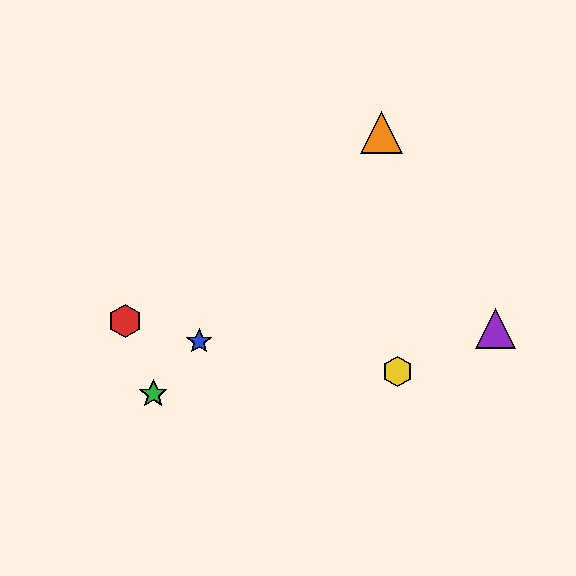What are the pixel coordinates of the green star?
The green star is at (153, 394).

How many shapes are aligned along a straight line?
3 shapes (the blue star, the green star, the orange triangle) are aligned along a straight line.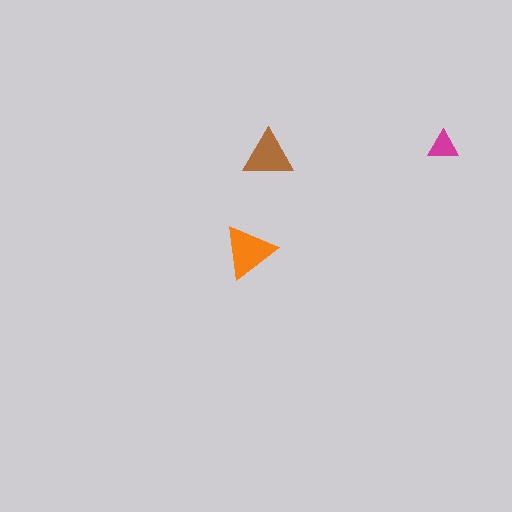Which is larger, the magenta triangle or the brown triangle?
The brown one.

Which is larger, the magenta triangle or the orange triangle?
The orange one.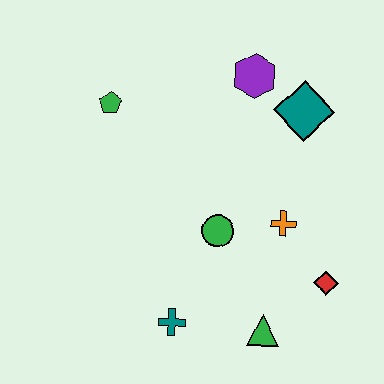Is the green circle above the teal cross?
Yes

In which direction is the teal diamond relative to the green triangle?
The teal diamond is above the green triangle.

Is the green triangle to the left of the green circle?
No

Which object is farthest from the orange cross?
The green pentagon is farthest from the orange cross.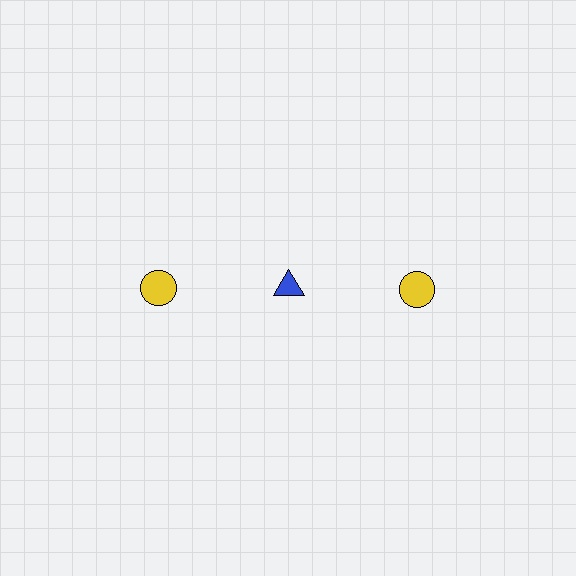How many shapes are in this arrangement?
There are 3 shapes arranged in a grid pattern.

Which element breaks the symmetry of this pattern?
The blue triangle in the top row, second from left column breaks the symmetry. All other shapes are yellow circles.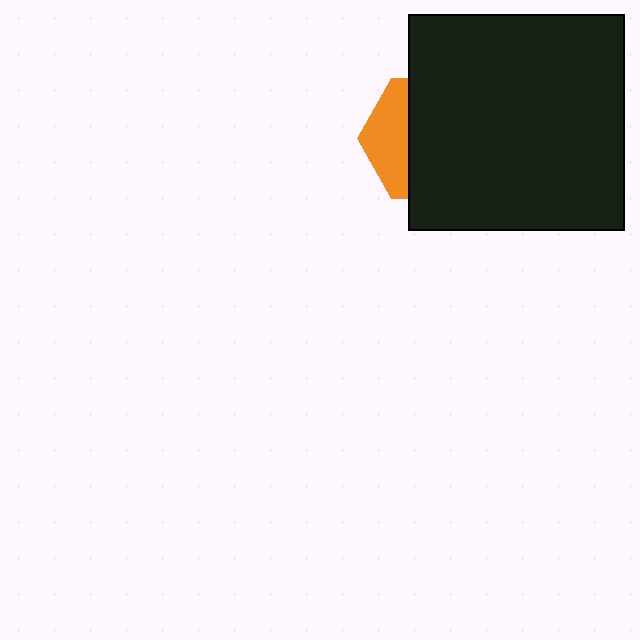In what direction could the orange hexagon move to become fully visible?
The orange hexagon could move left. That would shift it out from behind the black square entirely.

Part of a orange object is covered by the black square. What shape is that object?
It is a hexagon.